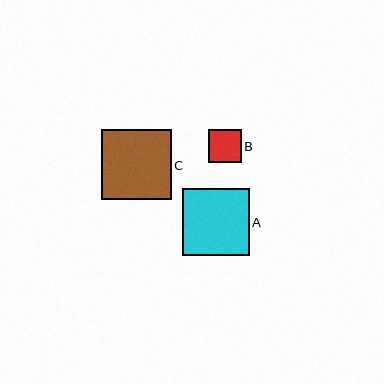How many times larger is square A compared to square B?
Square A is approximately 2.0 times the size of square B.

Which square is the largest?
Square C is the largest with a size of approximately 69 pixels.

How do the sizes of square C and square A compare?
Square C and square A are approximately the same size.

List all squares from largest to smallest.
From largest to smallest: C, A, B.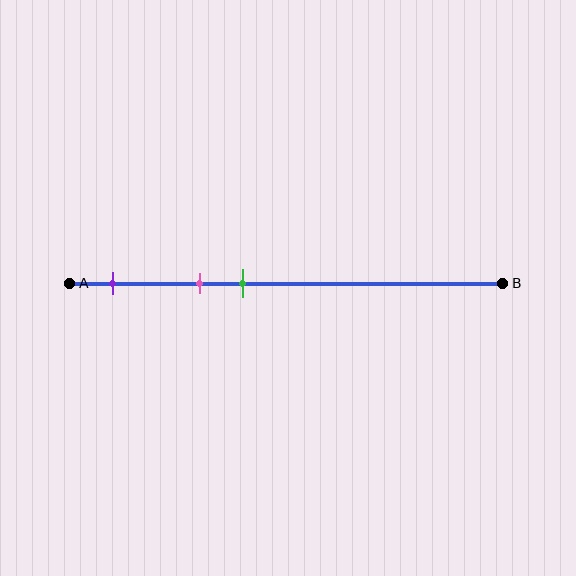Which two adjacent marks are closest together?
The pink and green marks are the closest adjacent pair.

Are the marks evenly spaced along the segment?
Yes, the marks are approximately evenly spaced.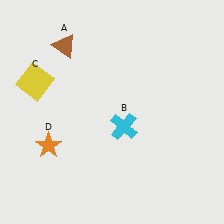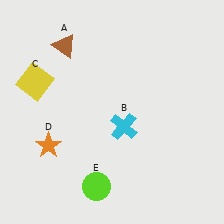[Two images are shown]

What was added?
A lime circle (E) was added in Image 2.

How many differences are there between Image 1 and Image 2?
There is 1 difference between the two images.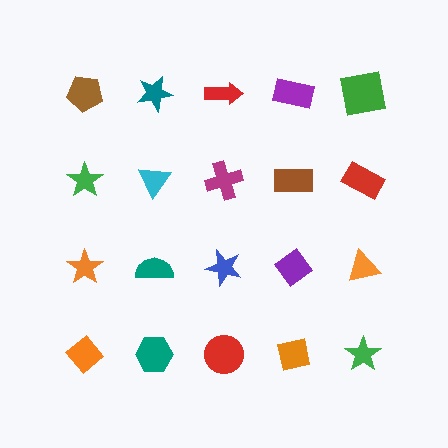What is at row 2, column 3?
A magenta cross.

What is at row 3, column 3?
A blue star.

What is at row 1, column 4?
A purple rectangle.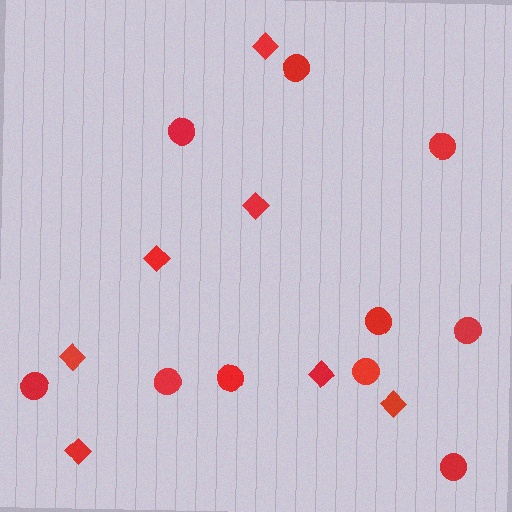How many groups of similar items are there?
There are 2 groups: one group of circles (10) and one group of diamonds (7).